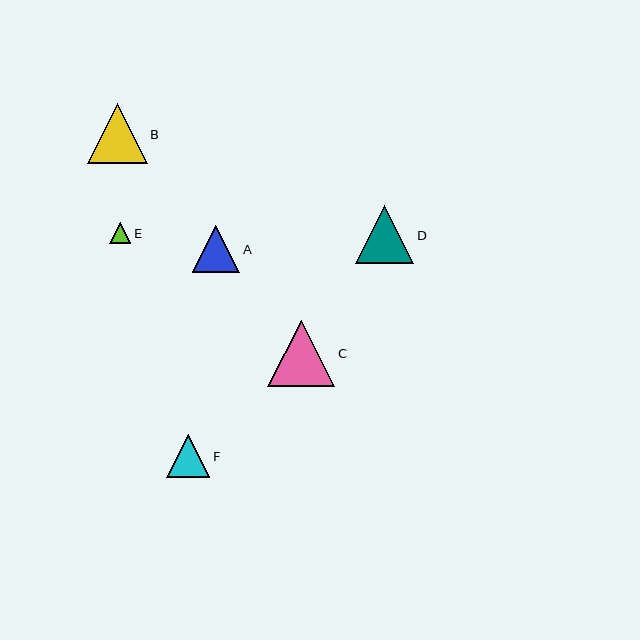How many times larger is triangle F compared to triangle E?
Triangle F is approximately 2.0 times the size of triangle E.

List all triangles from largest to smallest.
From largest to smallest: C, B, D, A, F, E.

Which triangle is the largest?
Triangle C is the largest with a size of approximately 67 pixels.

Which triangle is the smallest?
Triangle E is the smallest with a size of approximately 21 pixels.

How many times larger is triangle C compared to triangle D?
Triangle C is approximately 1.1 times the size of triangle D.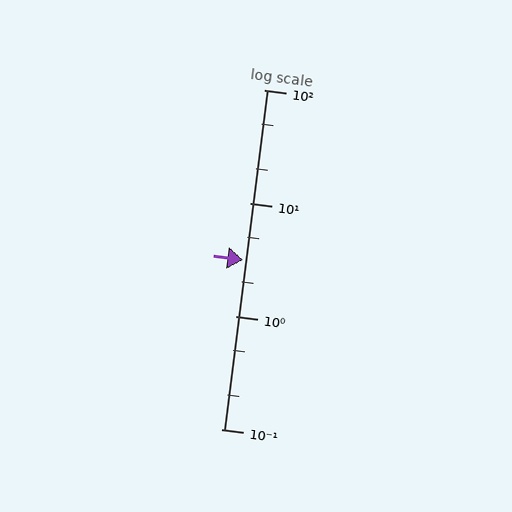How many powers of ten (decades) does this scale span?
The scale spans 3 decades, from 0.1 to 100.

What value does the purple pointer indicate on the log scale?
The pointer indicates approximately 3.1.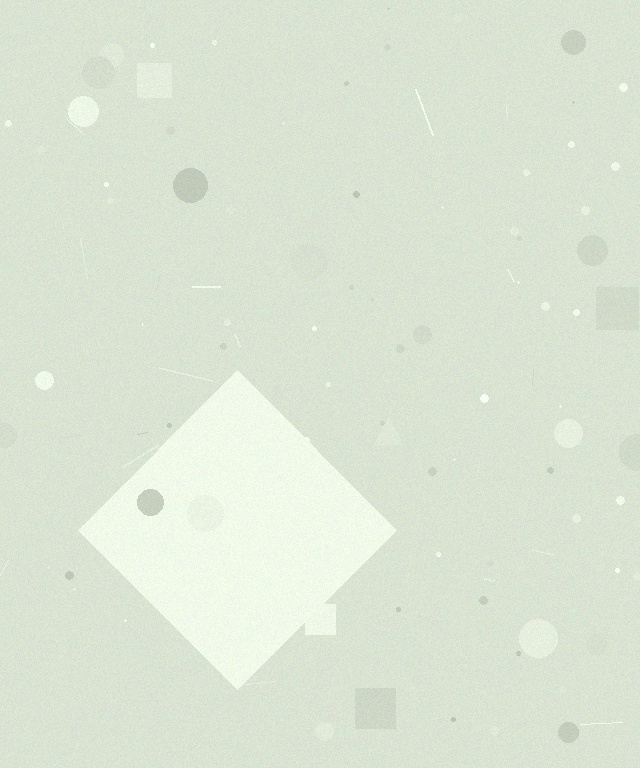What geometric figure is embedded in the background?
A diamond is embedded in the background.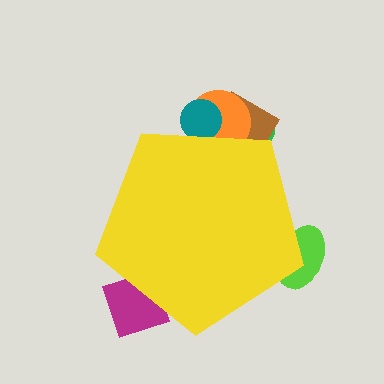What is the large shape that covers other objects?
A yellow pentagon.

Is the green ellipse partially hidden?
Yes, the green ellipse is partially hidden behind the yellow pentagon.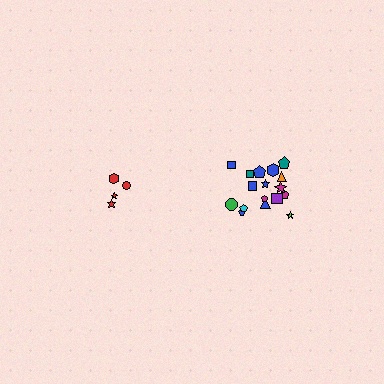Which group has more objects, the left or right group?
The right group.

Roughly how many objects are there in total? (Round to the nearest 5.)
Roughly 20 objects in total.